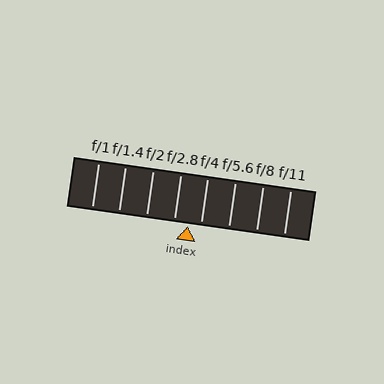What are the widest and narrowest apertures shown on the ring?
The widest aperture shown is f/1 and the narrowest is f/11.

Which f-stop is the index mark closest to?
The index mark is closest to f/4.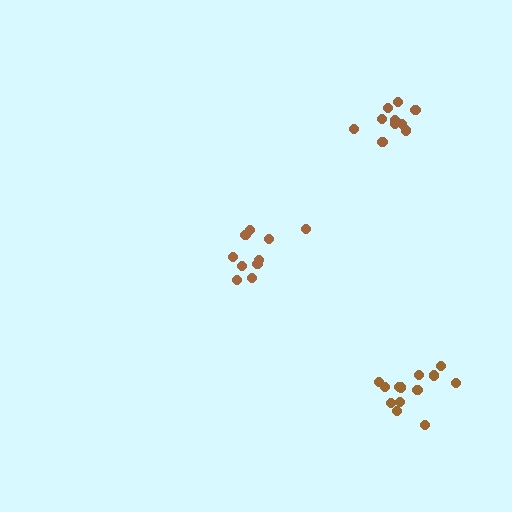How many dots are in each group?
Group 1: 10 dots, Group 2: 13 dots, Group 3: 10 dots (33 total).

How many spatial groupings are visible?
There are 3 spatial groupings.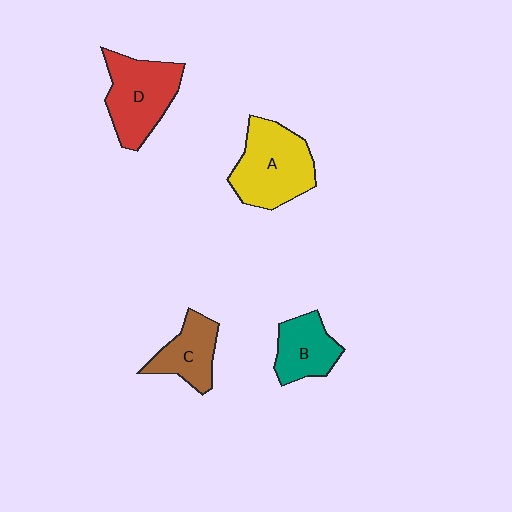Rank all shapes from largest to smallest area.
From largest to smallest: A (yellow), D (red), C (brown), B (teal).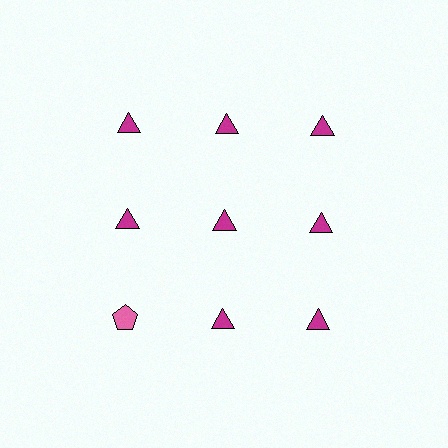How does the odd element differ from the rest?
It differs in both color (pink instead of magenta) and shape (pentagon instead of triangle).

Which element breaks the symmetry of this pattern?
The pink pentagon in the third row, leftmost column breaks the symmetry. All other shapes are magenta triangles.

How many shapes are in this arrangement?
There are 9 shapes arranged in a grid pattern.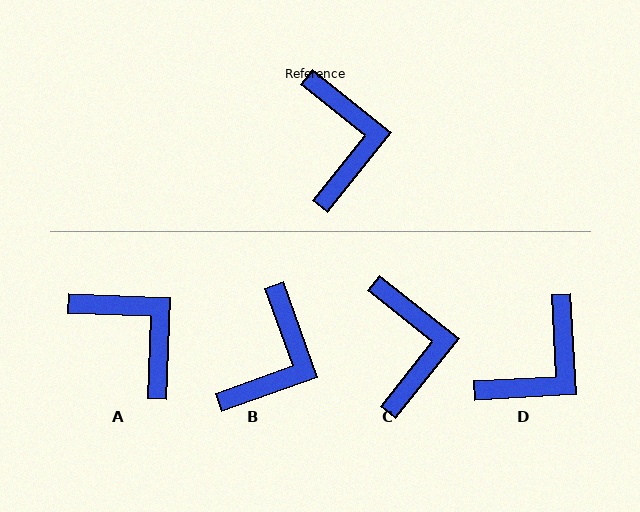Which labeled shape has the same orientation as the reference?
C.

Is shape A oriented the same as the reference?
No, it is off by about 37 degrees.